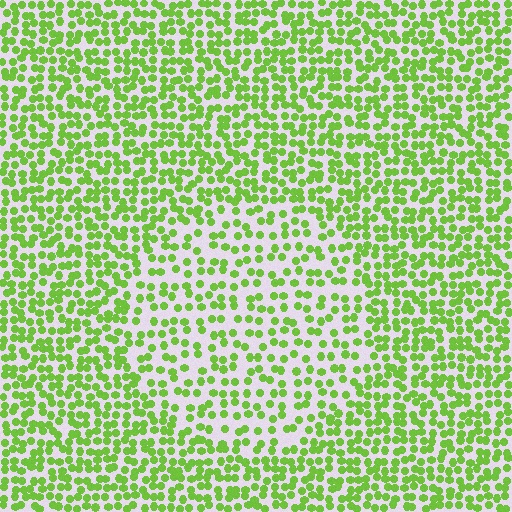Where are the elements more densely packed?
The elements are more densely packed outside the circle boundary.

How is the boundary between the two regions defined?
The boundary is defined by a change in element density (approximately 1.7x ratio). All elements are the same color, size, and shape.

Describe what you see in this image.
The image contains small lime elements arranged at two different densities. A circle-shaped region is visible where the elements are less densely packed than the surrounding area.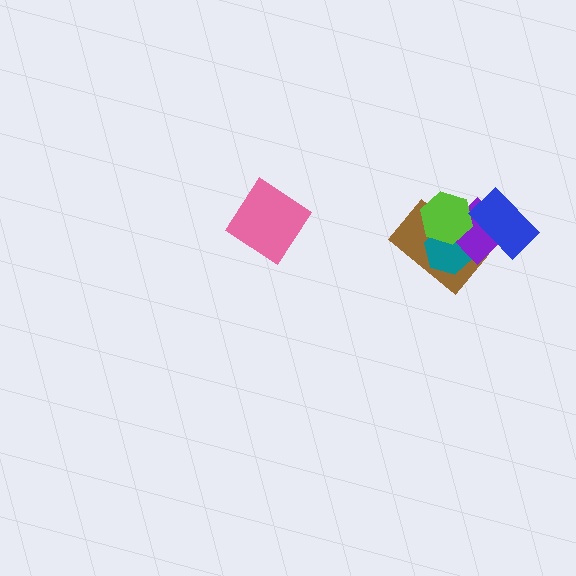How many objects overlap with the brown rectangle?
3 objects overlap with the brown rectangle.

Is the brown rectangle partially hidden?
Yes, it is partially covered by another shape.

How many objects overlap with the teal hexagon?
3 objects overlap with the teal hexagon.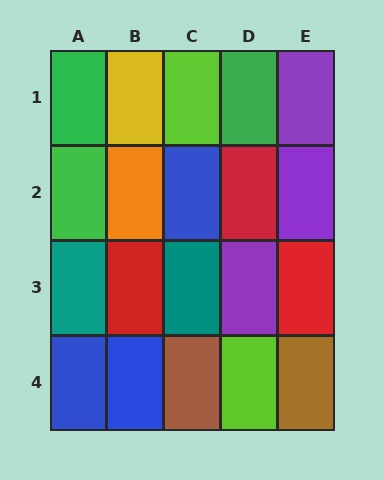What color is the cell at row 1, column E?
Purple.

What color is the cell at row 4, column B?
Blue.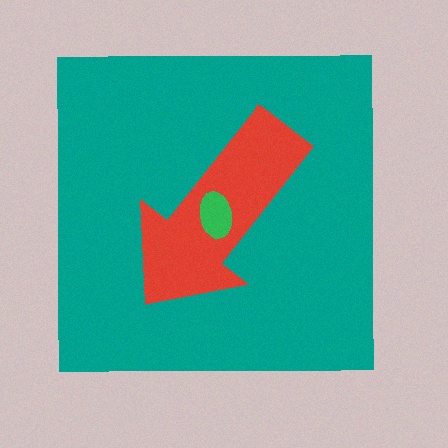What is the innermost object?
The green ellipse.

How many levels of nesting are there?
3.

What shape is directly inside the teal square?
The red arrow.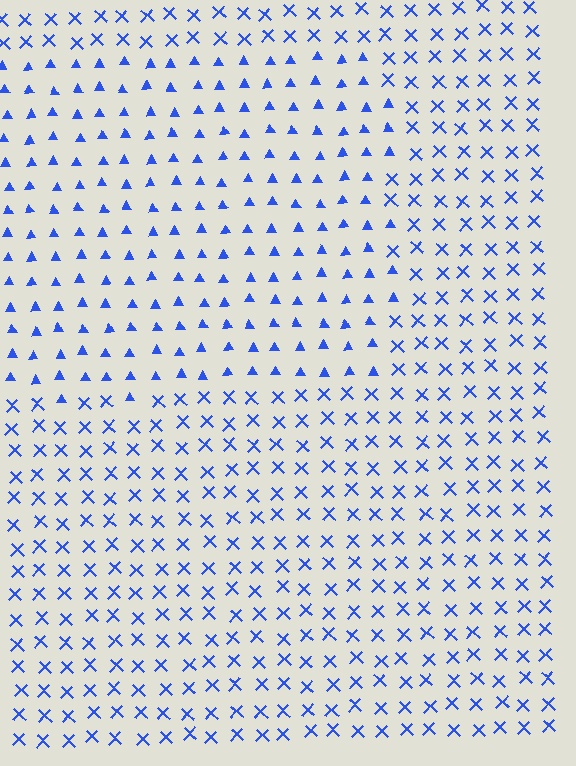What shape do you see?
I see a rectangle.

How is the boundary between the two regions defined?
The boundary is defined by a change in element shape: triangles inside vs. X marks outside. All elements share the same color and spacing.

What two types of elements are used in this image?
The image uses triangles inside the rectangle region and X marks outside it.